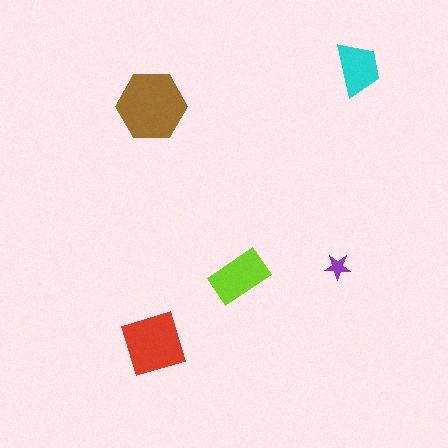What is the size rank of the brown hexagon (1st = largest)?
1st.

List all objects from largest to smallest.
The brown hexagon, the red square, the lime rectangle, the cyan trapezoid, the purple star.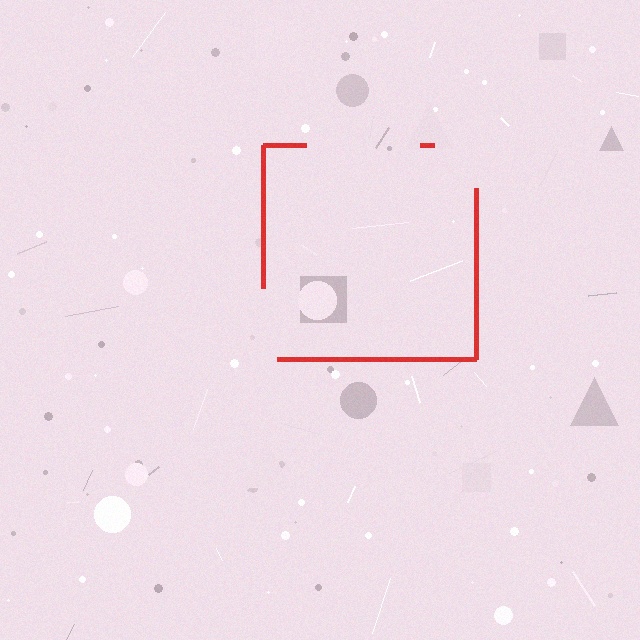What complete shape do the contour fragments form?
The contour fragments form a square.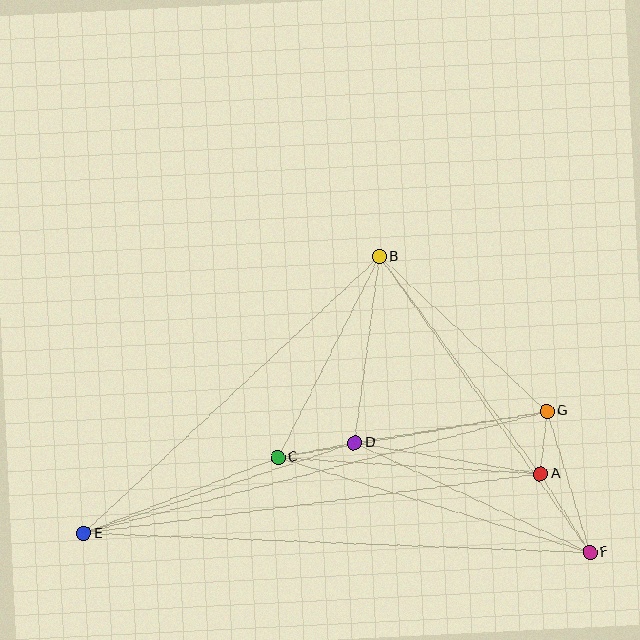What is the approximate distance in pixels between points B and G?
The distance between B and G is approximately 228 pixels.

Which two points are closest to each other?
Points A and G are closest to each other.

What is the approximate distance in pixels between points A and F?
The distance between A and F is approximately 93 pixels.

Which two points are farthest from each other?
Points E and F are farthest from each other.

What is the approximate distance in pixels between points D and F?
The distance between D and F is approximately 260 pixels.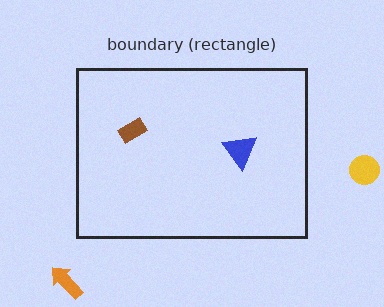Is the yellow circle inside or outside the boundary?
Outside.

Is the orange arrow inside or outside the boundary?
Outside.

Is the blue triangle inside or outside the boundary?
Inside.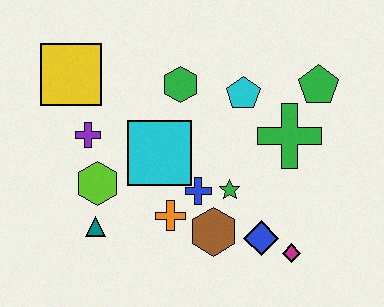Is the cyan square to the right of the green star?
No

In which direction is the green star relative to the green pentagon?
The green star is below the green pentagon.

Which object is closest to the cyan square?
The blue cross is closest to the cyan square.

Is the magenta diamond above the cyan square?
No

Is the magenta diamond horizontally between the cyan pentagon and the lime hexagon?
No